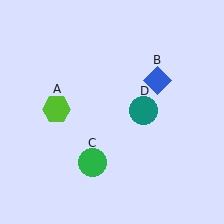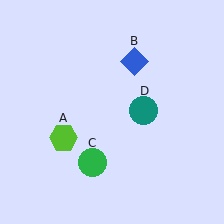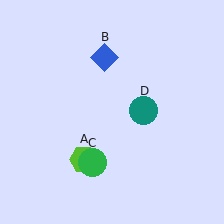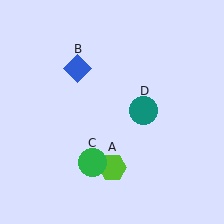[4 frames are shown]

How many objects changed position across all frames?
2 objects changed position: lime hexagon (object A), blue diamond (object B).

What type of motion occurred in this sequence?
The lime hexagon (object A), blue diamond (object B) rotated counterclockwise around the center of the scene.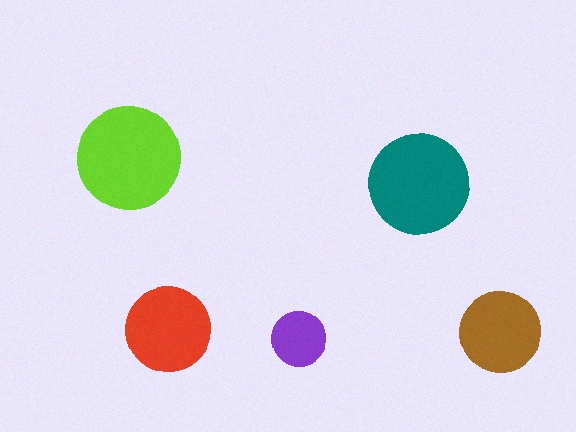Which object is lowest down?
The purple circle is bottommost.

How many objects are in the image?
There are 5 objects in the image.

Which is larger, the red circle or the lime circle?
The lime one.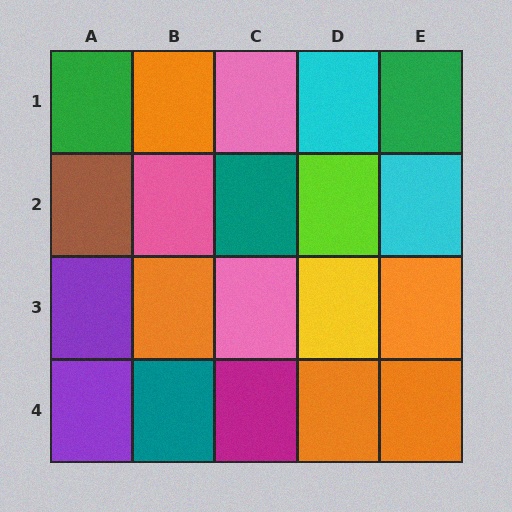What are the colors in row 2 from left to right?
Brown, pink, teal, lime, cyan.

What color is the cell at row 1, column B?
Orange.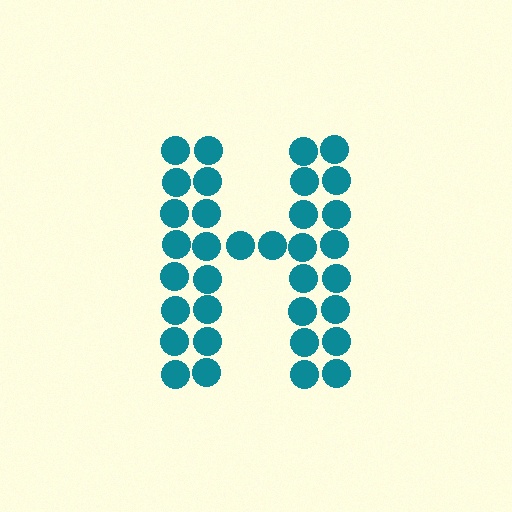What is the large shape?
The large shape is the letter H.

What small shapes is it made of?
It is made of small circles.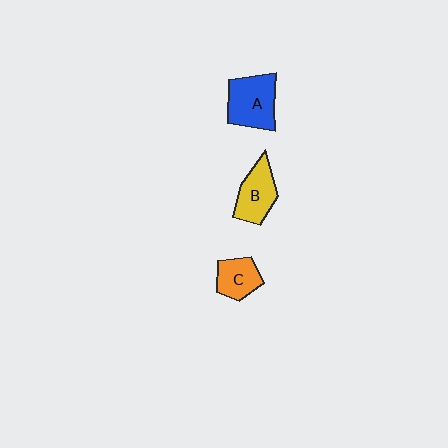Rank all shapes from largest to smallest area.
From largest to smallest: A (blue), B (yellow), C (orange).